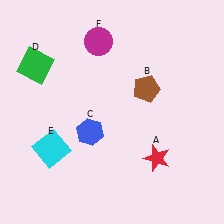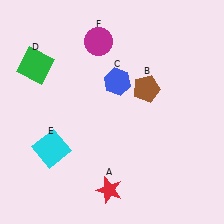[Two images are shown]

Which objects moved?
The objects that moved are: the red star (A), the blue hexagon (C).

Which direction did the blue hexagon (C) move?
The blue hexagon (C) moved up.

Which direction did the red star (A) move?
The red star (A) moved left.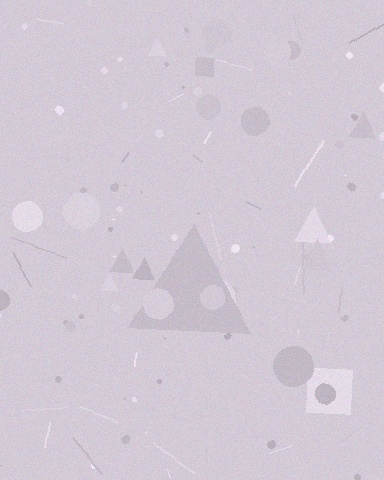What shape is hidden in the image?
A triangle is hidden in the image.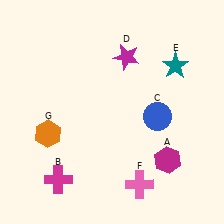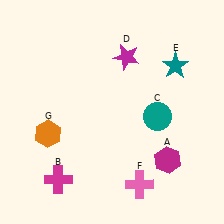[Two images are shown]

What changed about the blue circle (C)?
In Image 1, C is blue. In Image 2, it changed to teal.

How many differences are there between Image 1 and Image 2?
There is 1 difference between the two images.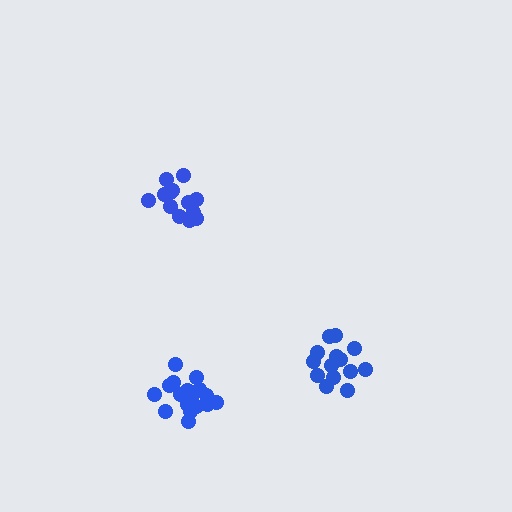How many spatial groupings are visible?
There are 3 spatial groupings.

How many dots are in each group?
Group 1: 14 dots, Group 2: 13 dots, Group 3: 18 dots (45 total).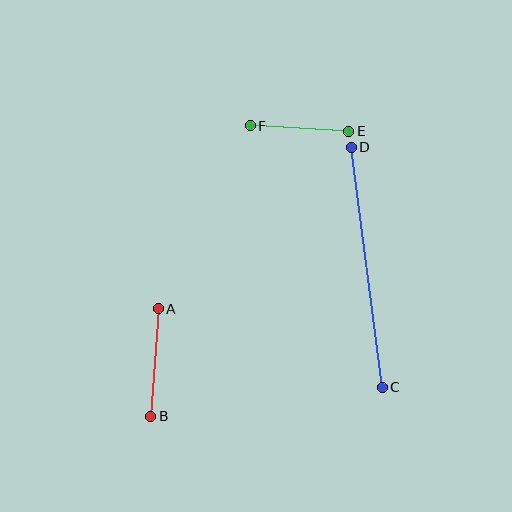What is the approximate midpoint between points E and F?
The midpoint is at approximately (300, 129) pixels.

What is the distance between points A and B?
The distance is approximately 108 pixels.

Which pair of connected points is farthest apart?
Points C and D are farthest apart.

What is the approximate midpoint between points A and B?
The midpoint is at approximately (154, 363) pixels.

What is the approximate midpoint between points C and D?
The midpoint is at approximately (367, 267) pixels.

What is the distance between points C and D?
The distance is approximately 242 pixels.